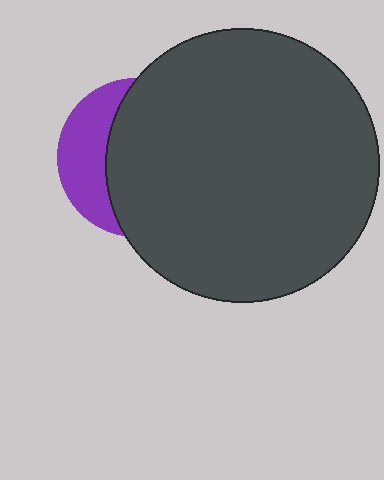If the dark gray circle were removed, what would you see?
You would see the complete purple circle.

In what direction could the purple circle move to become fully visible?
The purple circle could move left. That would shift it out from behind the dark gray circle entirely.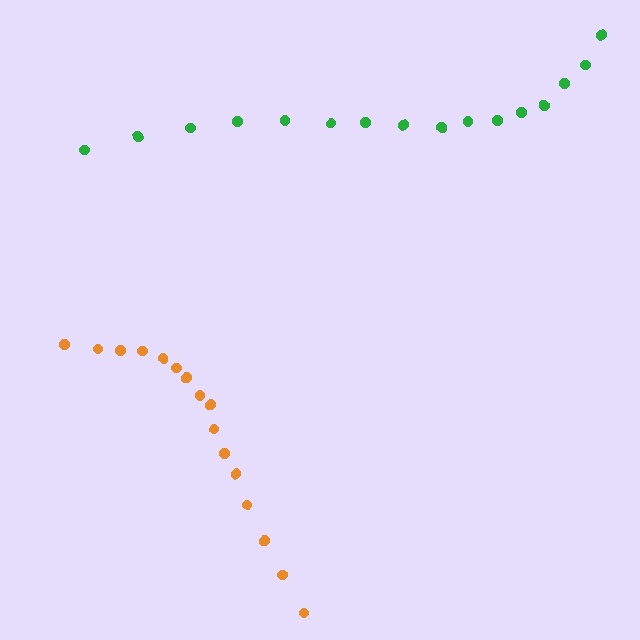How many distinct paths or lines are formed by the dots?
There are 2 distinct paths.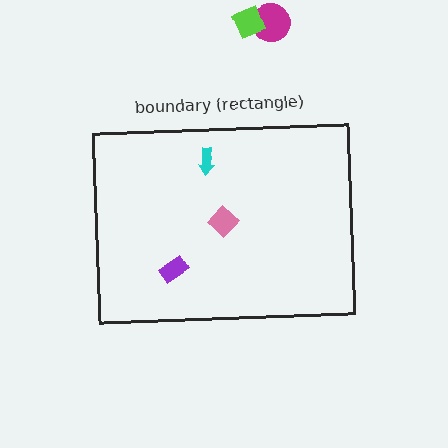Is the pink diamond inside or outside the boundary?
Inside.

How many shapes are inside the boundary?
3 inside, 2 outside.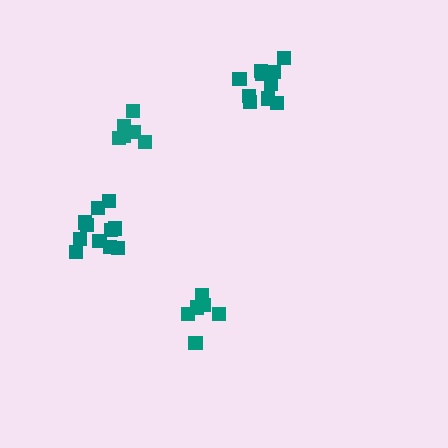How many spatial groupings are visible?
There are 4 spatial groupings.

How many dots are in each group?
Group 1: 11 dots, Group 2: 10 dots, Group 3: 6 dots, Group 4: 6 dots (33 total).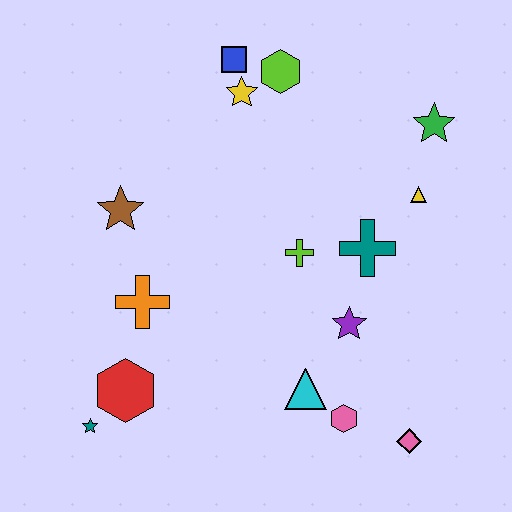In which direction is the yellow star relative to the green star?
The yellow star is to the left of the green star.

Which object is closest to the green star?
The yellow triangle is closest to the green star.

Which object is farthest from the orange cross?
The green star is farthest from the orange cross.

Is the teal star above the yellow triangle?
No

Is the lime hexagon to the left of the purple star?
Yes